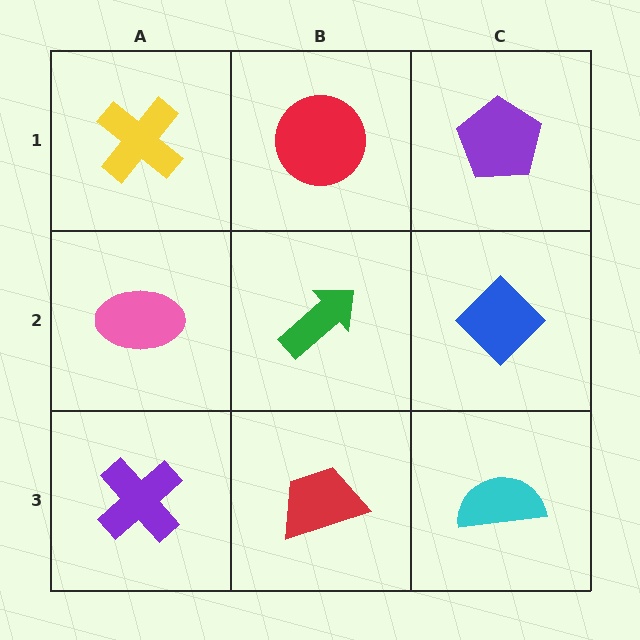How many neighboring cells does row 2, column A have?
3.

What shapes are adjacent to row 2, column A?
A yellow cross (row 1, column A), a purple cross (row 3, column A), a green arrow (row 2, column B).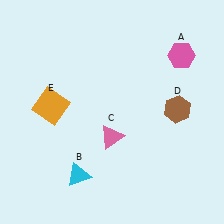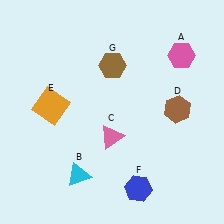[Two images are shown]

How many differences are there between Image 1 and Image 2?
There are 2 differences between the two images.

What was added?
A blue hexagon (F), a brown hexagon (G) were added in Image 2.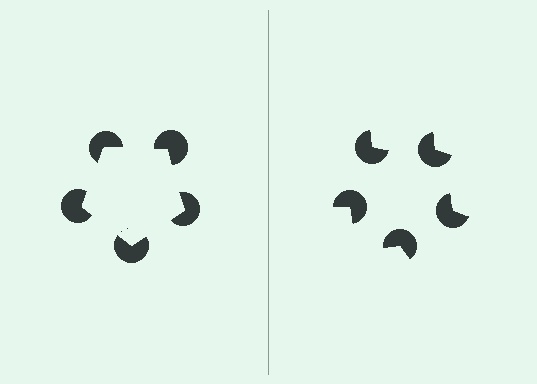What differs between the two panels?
The pac-man discs are positioned identically on both sides; only the wedge orientations differ. On the left they align to a pentagon; on the right they are misaligned.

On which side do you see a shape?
An illusory pentagon appears on the left side. On the right side the wedge cuts are rotated, so no coherent shape forms.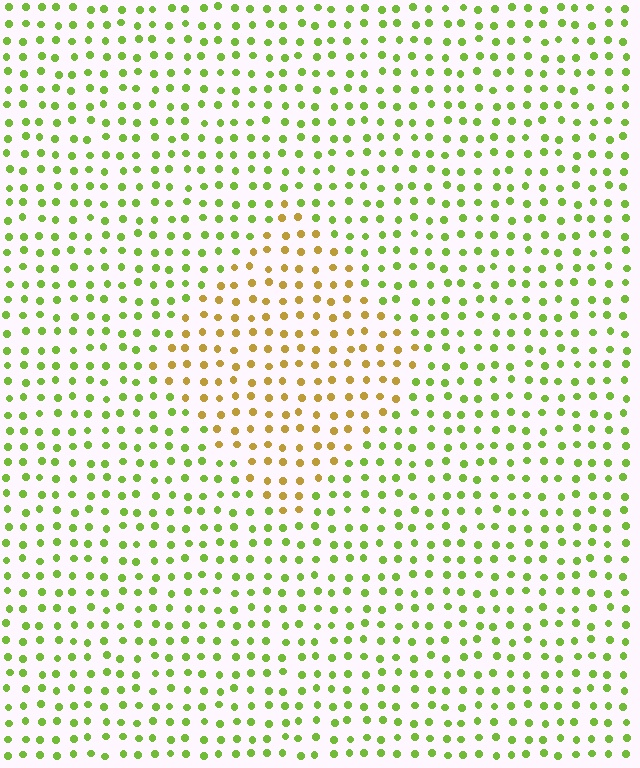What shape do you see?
I see a diamond.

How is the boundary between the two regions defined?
The boundary is defined purely by a slight shift in hue (about 48 degrees). Spacing, size, and orientation are identical on both sides.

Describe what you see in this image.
The image is filled with small lime elements in a uniform arrangement. A diamond-shaped region is visible where the elements are tinted to a slightly different hue, forming a subtle color boundary.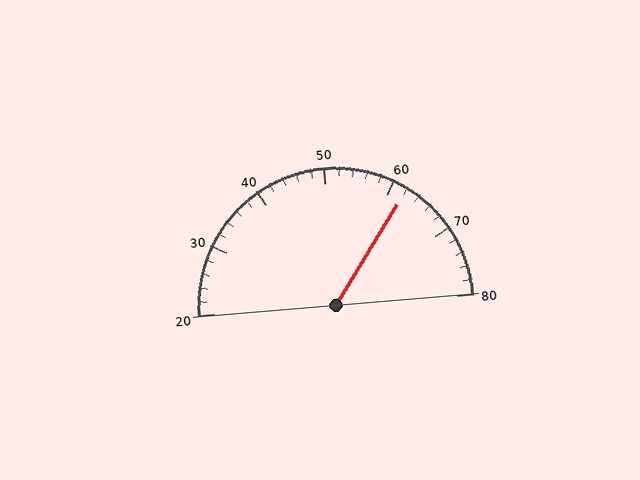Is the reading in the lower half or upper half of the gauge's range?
The reading is in the upper half of the range (20 to 80).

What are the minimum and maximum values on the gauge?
The gauge ranges from 20 to 80.